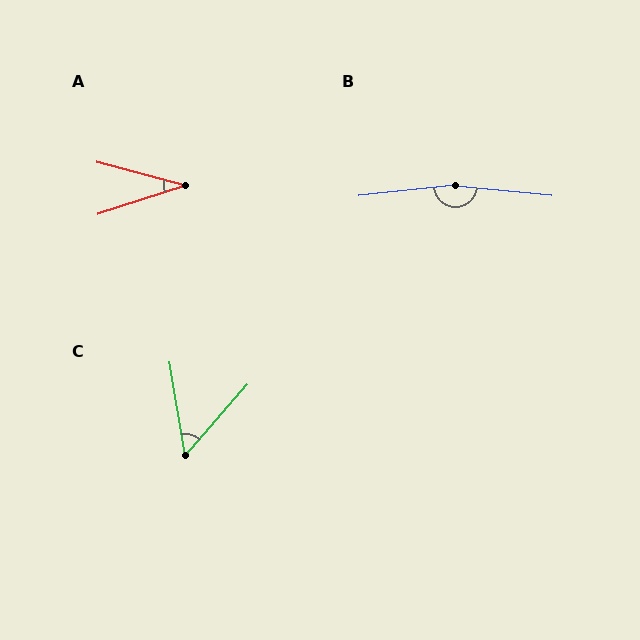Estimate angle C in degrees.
Approximately 50 degrees.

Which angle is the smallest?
A, at approximately 33 degrees.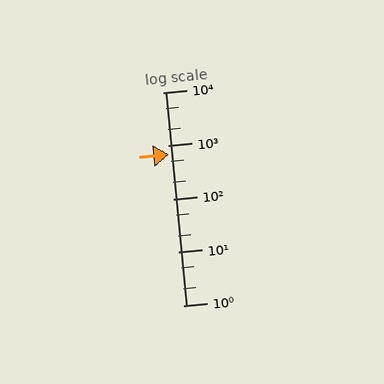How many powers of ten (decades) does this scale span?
The scale spans 4 decades, from 1 to 10000.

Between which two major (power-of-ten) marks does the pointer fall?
The pointer is between 100 and 1000.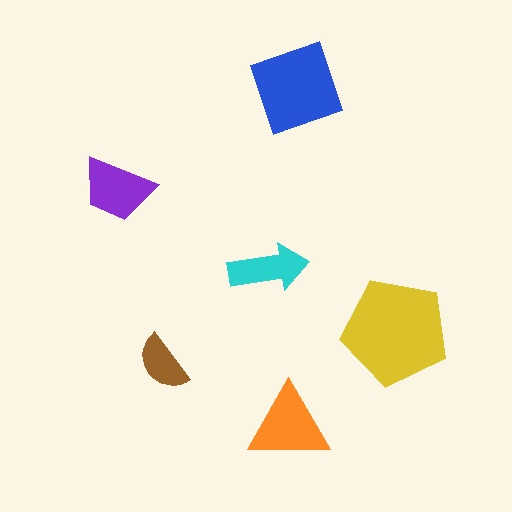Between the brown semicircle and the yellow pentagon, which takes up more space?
The yellow pentagon.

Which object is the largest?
The yellow pentagon.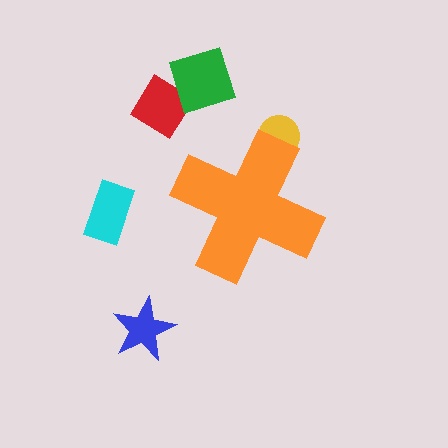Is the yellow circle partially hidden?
Yes, the yellow circle is partially hidden behind the orange cross.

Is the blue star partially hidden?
No, the blue star is fully visible.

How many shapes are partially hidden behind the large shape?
1 shape is partially hidden.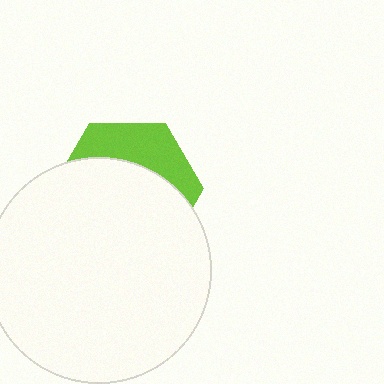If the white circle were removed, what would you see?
You would see the complete lime hexagon.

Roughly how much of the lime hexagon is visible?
A small part of it is visible (roughly 32%).